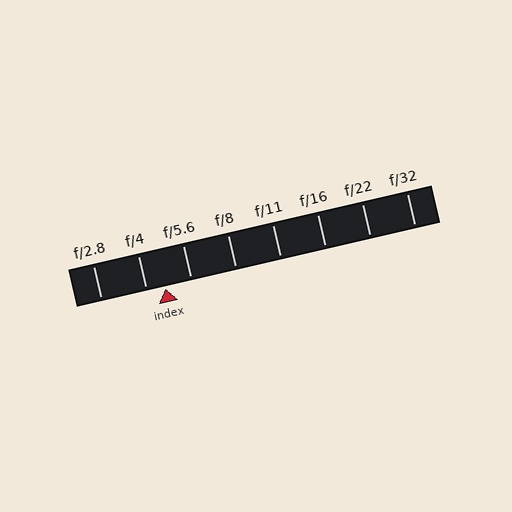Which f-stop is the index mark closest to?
The index mark is closest to f/4.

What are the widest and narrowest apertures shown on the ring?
The widest aperture shown is f/2.8 and the narrowest is f/32.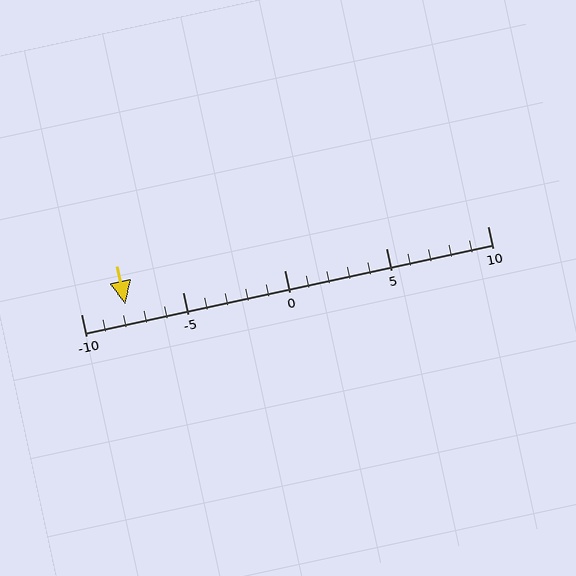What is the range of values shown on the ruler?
The ruler shows values from -10 to 10.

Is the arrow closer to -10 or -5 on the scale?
The arrow is closer to -10.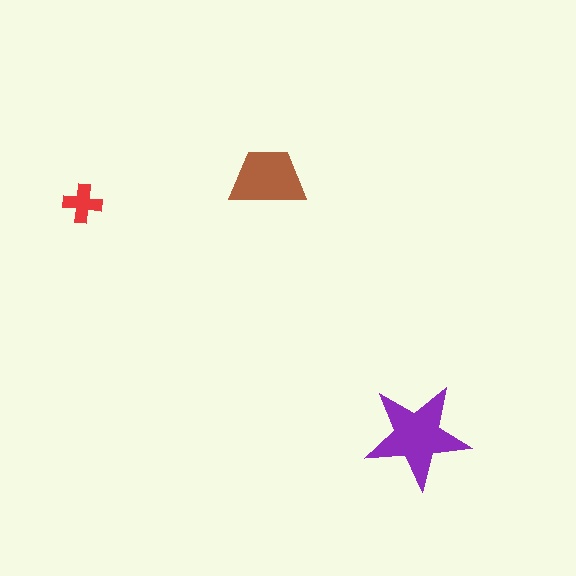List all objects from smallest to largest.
The red cross, the brown trapezoid, the purple star.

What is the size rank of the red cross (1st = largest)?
3rd.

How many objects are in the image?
There are 3 objects in the image.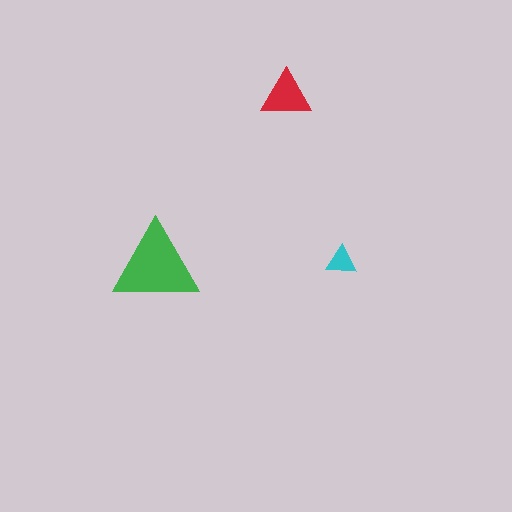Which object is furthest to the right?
The cyan triangle is rightmost.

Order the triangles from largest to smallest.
the green one, the red one, the cyan one.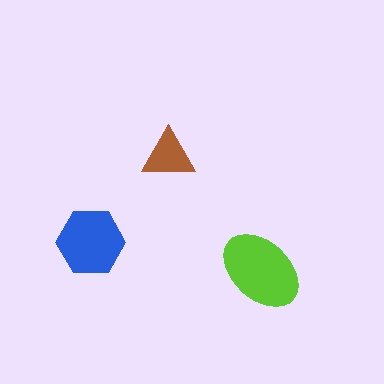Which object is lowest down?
The lime ellipse is bottommost.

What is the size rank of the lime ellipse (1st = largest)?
1st.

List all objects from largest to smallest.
The lime ellipse, the blue hexagon, the brown triangle.